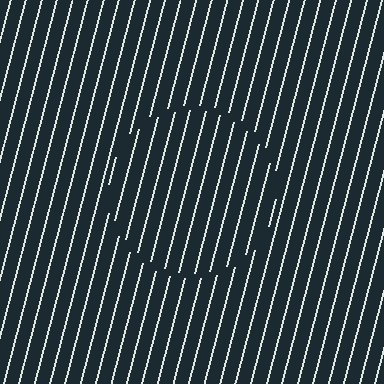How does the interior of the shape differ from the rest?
The interior of the shape contains the same grating, shifted by half a period — the contour is defined by the phase discontinuity where line-ends from the inner and outer gratings abut.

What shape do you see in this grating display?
An illusory circle. The interior of the shape contains the same grating, shifted by half a period — the contour is defined by the phase discontinuity where line-ends from the inner and outer gratings abut.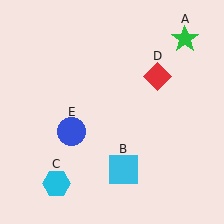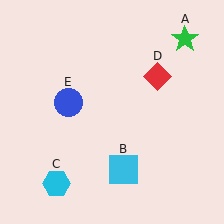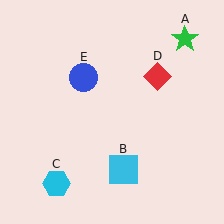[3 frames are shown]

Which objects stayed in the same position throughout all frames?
Green star (object A) and cyan square (object B) and cyan hexagon (object C) and red diamond (object D) remained stationary.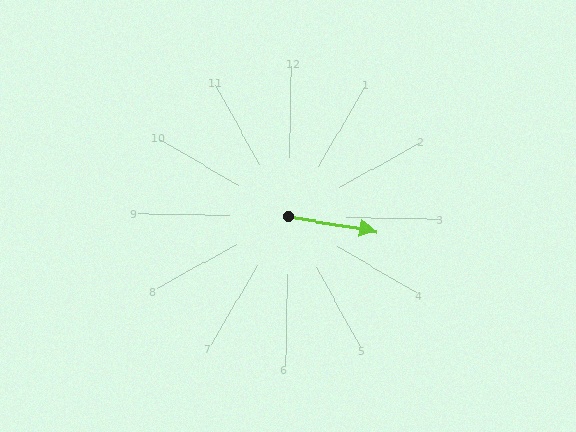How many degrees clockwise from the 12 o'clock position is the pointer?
Approximately 99 degrees.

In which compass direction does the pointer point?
East.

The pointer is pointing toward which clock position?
Roughly 3 o'clock.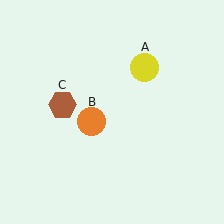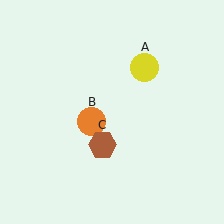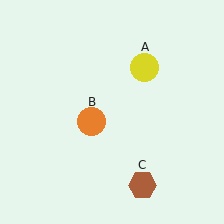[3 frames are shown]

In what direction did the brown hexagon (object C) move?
The brown hexagon (object C) moved down and to the right.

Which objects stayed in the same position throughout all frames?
Yellow circle (object A) and orange circle (object B) remained stationary.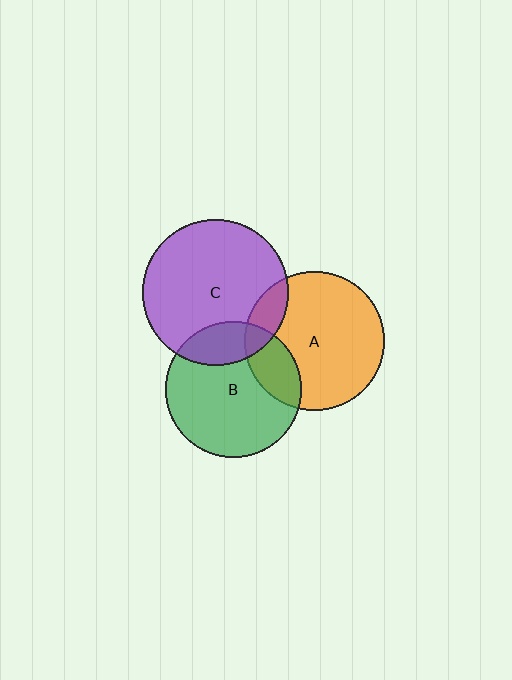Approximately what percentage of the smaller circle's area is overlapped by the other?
Approximately 20%.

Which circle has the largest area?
Circle C (purple).